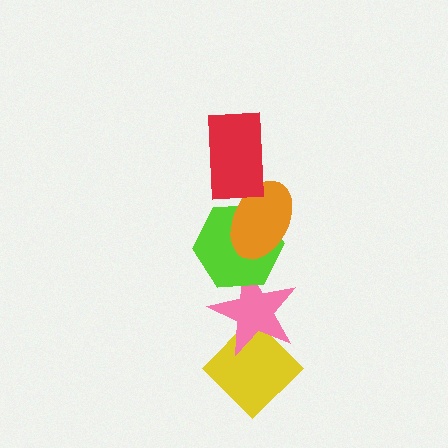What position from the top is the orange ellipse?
The orange ellipse is 2nd from the top.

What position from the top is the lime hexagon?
The lime hexagon is 3rd from the top.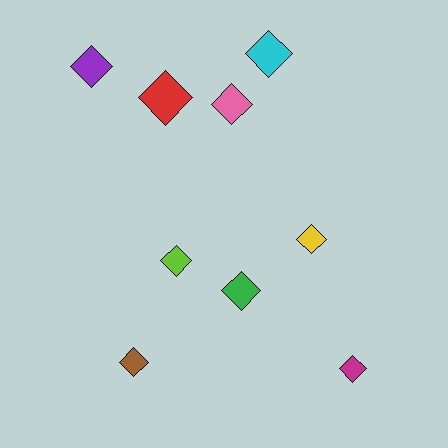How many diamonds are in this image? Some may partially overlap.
There are 9 diamonds.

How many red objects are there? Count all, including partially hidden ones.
There is 1 red object.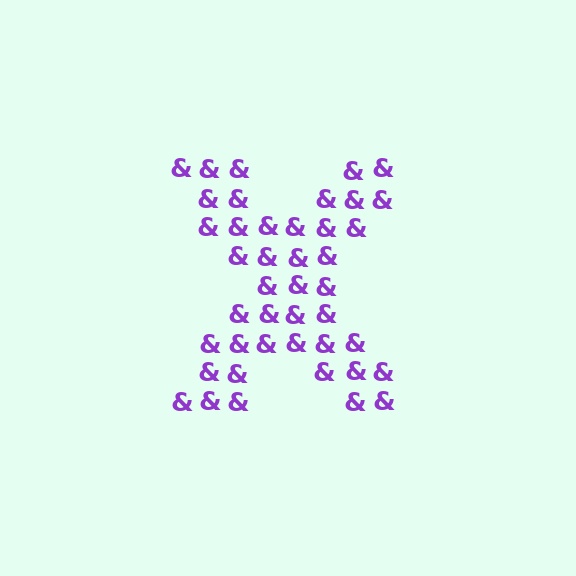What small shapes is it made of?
It is made of small ampersands.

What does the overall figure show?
The overall figure shows the letter X.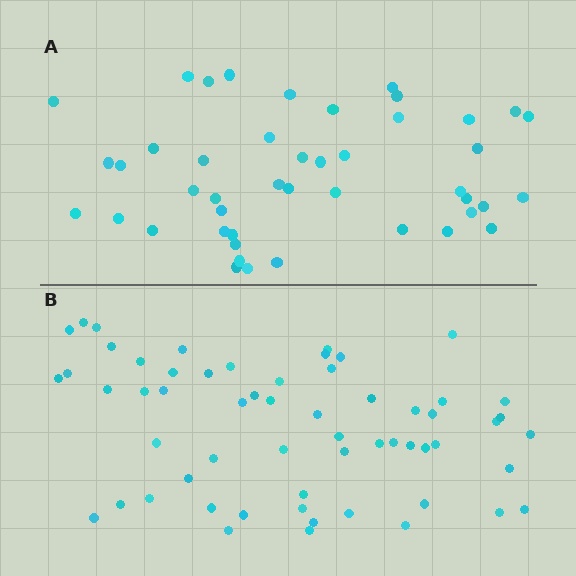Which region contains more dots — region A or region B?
Region B (the bottom region) has more dots.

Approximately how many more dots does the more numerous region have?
Region B has approximately 15 more dots than region A.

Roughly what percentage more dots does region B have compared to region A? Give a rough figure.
About 30% more.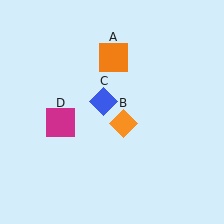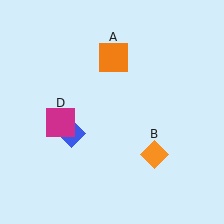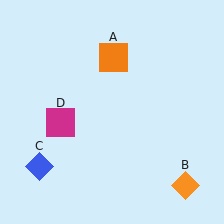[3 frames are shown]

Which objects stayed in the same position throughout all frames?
Orange square (object A) and magenta square (object D) remained stationary.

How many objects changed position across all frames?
2 objects changed position: orange diamond (object B), blue diamond (object C).